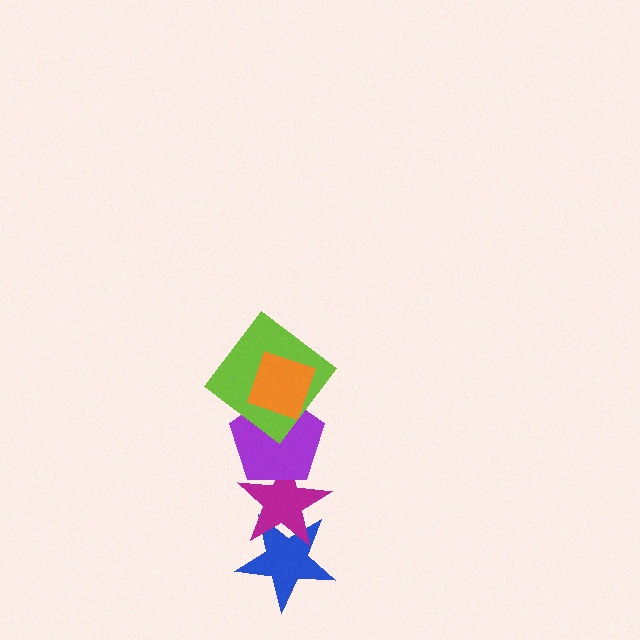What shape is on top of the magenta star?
The purple pentagon is on top of the magenta star.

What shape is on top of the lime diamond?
The orange diamond is on top of the lime diamond.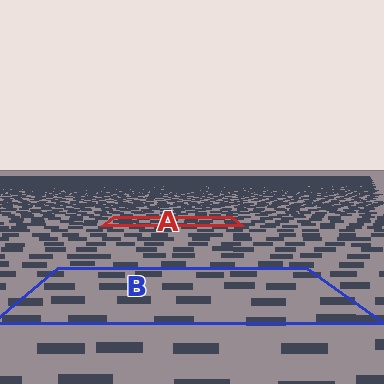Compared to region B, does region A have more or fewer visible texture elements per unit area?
Region A has more texture elements per unit area — they are packed more densely because it is farther away.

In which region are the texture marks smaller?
The texture marks are smaller in region A, because it is farther away.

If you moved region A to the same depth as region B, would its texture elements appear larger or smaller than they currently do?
They would appear larger. At a closer depth, the same texture elements are projected at a bigger on-screen size.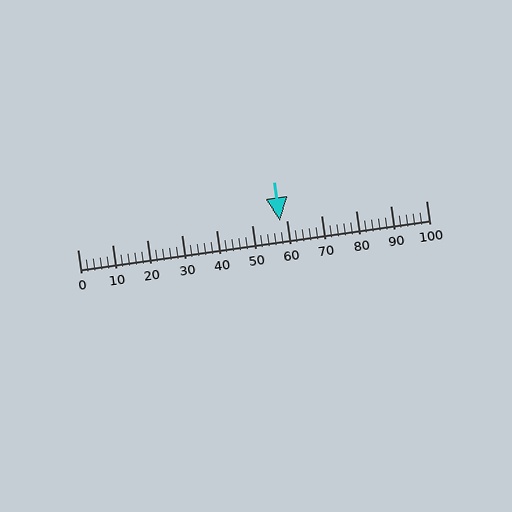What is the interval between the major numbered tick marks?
The major tick marks are spaced 10 units apart.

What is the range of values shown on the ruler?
The ruler shows values from 0 to 100.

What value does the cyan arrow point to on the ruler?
The cyan arrow points to approximately 58.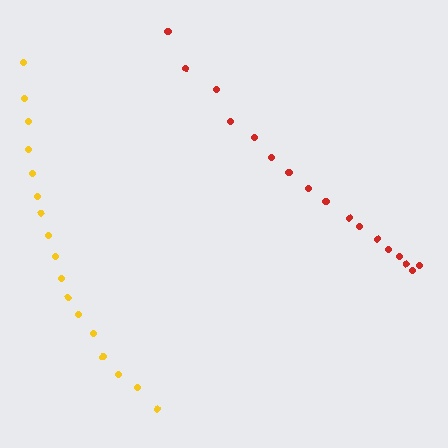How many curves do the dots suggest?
There are 2 distinct paths.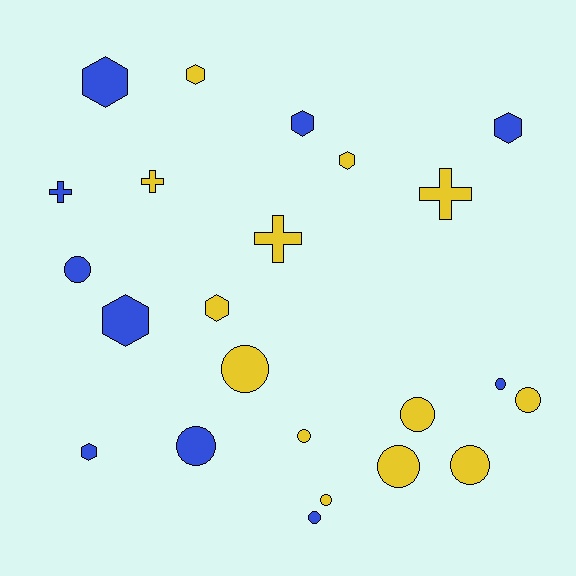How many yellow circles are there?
There are 7 yellow circles.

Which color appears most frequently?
Yellow, with 13 objects.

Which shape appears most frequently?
Circle, with 11 objects.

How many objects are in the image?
There are 23 objects.